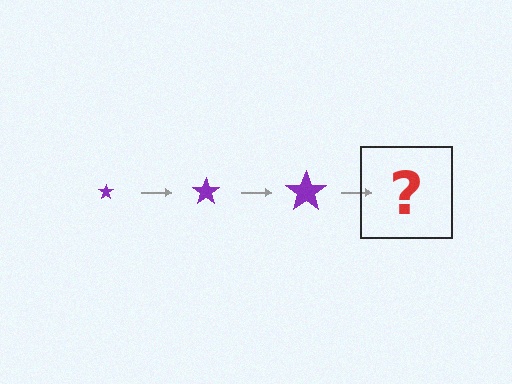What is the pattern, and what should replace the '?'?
The pattern is that the star gets progressively larger each step. The '?' should be a purple star, larger than the previous one.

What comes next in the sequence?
The next element should be a purple star, larger than the previous one.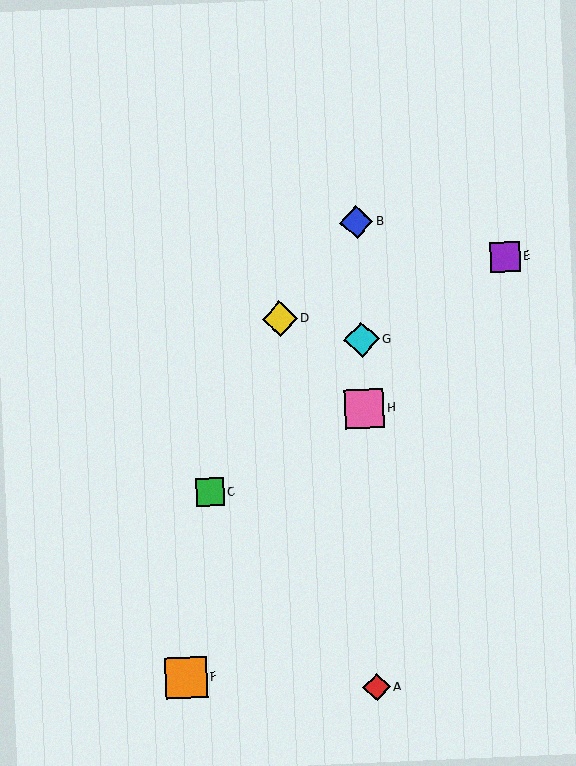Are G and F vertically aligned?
No, G is at x≈361 and F is at x≈186.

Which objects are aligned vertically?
Objects A, B, G, H are aligned vertically.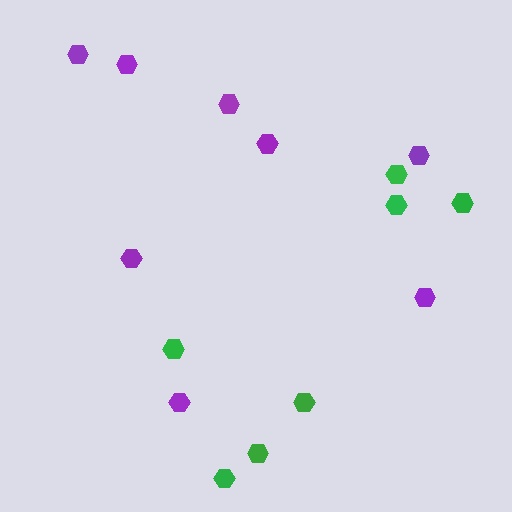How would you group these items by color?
There are 2 groups: one group of green hexagons (7) and one group of purple hexagons (8).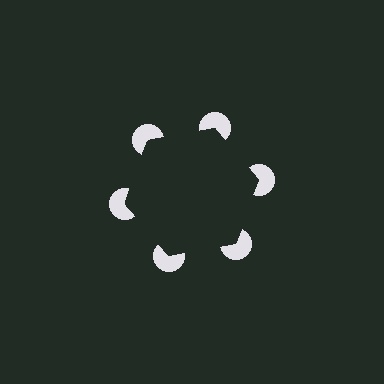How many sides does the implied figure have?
6 sides.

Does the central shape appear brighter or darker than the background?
It typically appears slightly darker than the background, even though no actual brightness change is drawn.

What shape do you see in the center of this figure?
An illusory hexagon — its edges are inferred from the aligned wedge cuts in the pac-man discs, not physically drawn.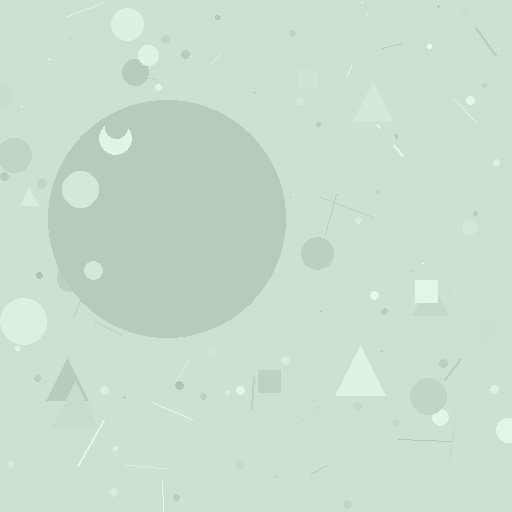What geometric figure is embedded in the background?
A circle is embedded in the background.